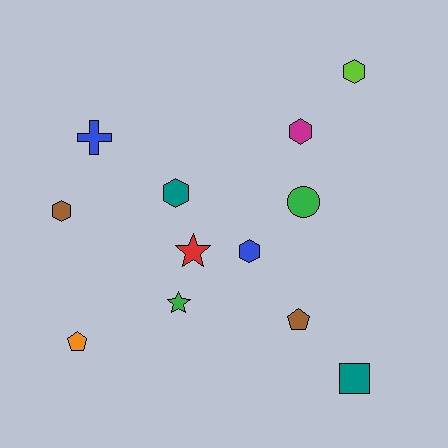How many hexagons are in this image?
There are 5 hexagons.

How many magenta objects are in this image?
There is 1 magenta object.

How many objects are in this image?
There are 12 objects.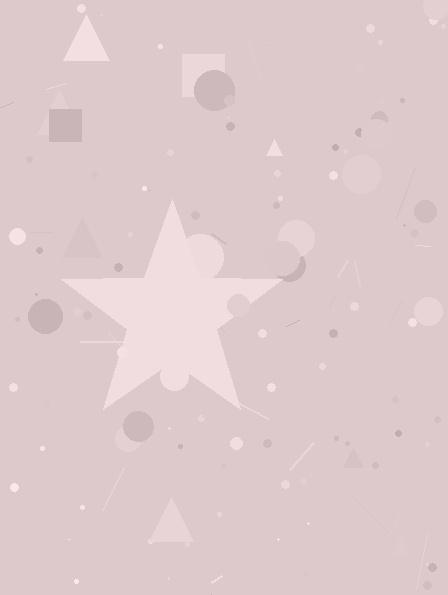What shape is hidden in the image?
A star is hidden in the image.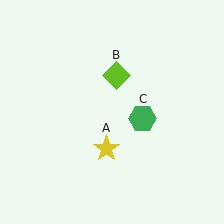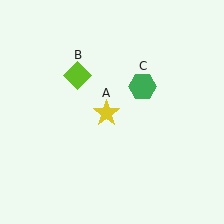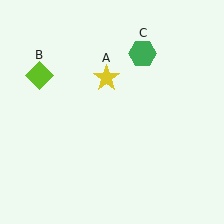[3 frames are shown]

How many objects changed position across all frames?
3 objects changed position: yellow star (object A), lime diamond (object B), green hexagon (object C).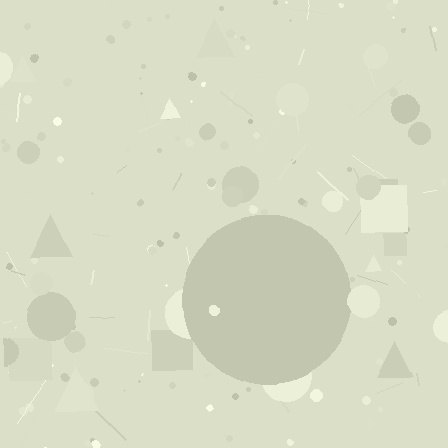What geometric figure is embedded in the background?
A circle is embedded in the background.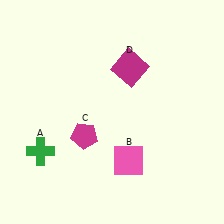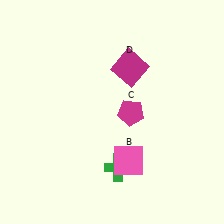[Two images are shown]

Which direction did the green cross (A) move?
The green cross (A) moved right.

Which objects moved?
The objects that moved are: the green cross (A), the magenta pentagon (C).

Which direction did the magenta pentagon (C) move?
The magenta pentagon (C) moved right.